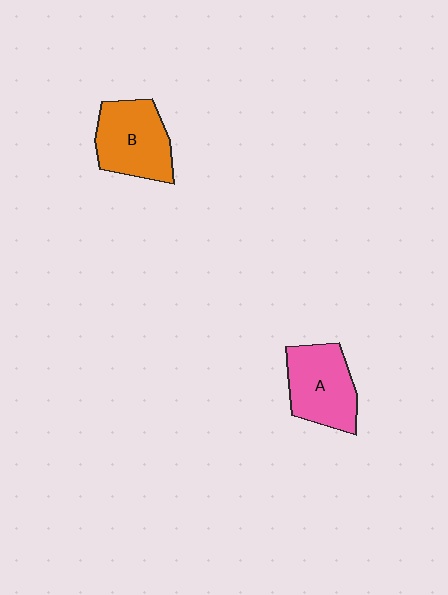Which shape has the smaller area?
Shape A (pink).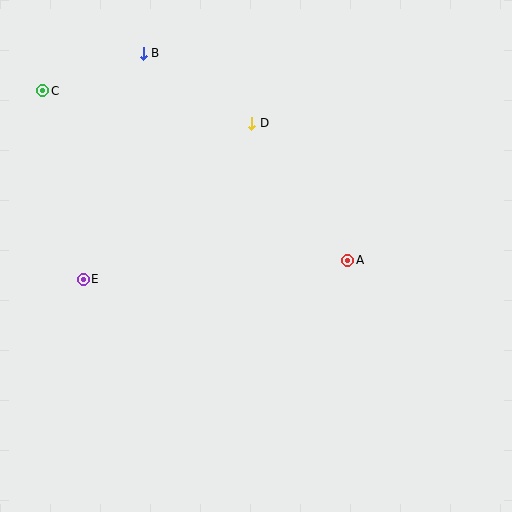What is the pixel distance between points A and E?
The distance between A and E is 265 pixels.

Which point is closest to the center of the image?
Point A at (348, 260) is closest to the center.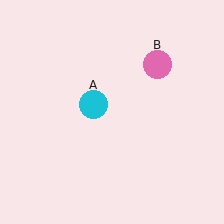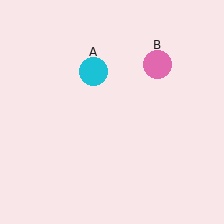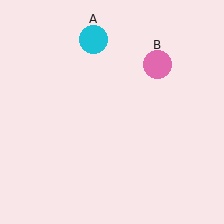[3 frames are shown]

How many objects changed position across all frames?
1 object changed position: cyan circle (object A).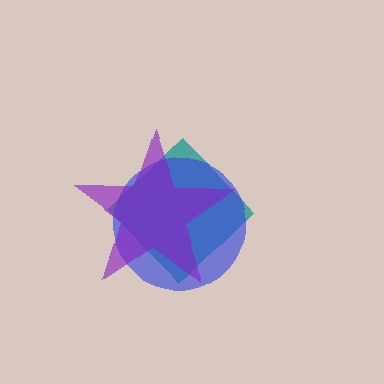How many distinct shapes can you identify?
There are 3 distinct shapes: a teal diamond, a blue circle, a purple star.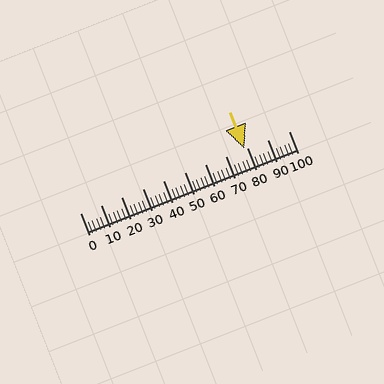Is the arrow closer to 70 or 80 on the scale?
The arrow is closer to 80.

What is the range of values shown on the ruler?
The ruler shows values from 0 to 100.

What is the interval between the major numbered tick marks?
The major tick marks are spaced 10 units apart.